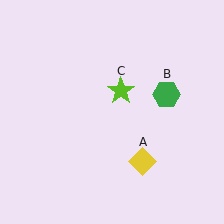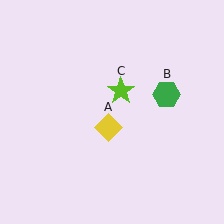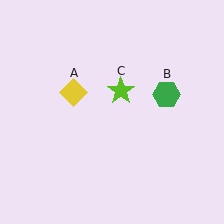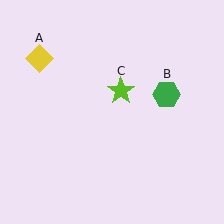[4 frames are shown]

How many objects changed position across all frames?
1 object changed position: yellow diamond (object A).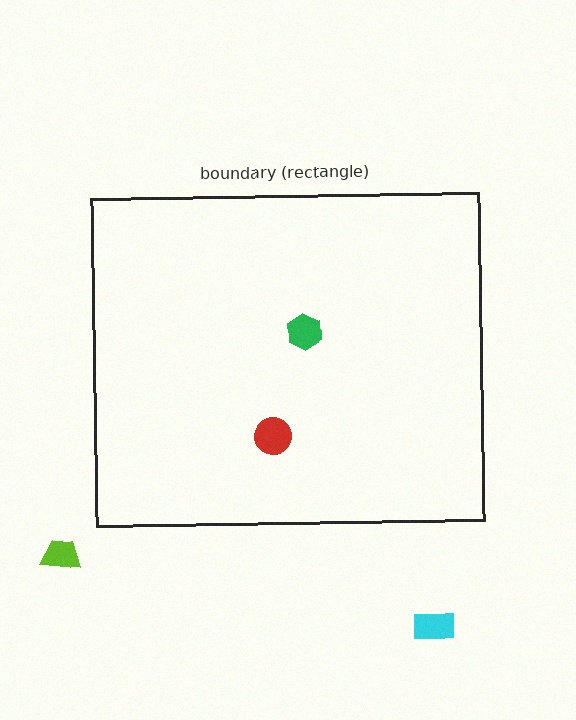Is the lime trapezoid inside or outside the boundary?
Outside.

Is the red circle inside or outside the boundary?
Inside.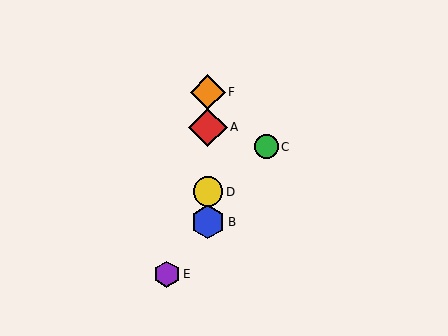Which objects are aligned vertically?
Objects A, B, D, F are aligned vertically.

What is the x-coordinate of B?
Object B is at x≈208.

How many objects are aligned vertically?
4 objects (A, B, D, F) are aligned vertically.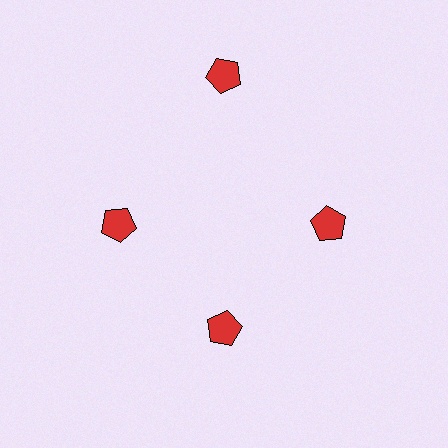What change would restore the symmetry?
The symmetry would be restored by moving it inward, back onto the ring so that all 4 pentagons sit at equal angles and equal distance from the center.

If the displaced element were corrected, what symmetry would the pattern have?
It would have 4-fold rotational symmetry — the pattern would map onto itself every 90 degrees.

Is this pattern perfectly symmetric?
No. The 4 red pentagons are arranged in a ring, but one element near the 12 o'clock position is pushed outward from the center, breaking the 4-fold rotational symmetry.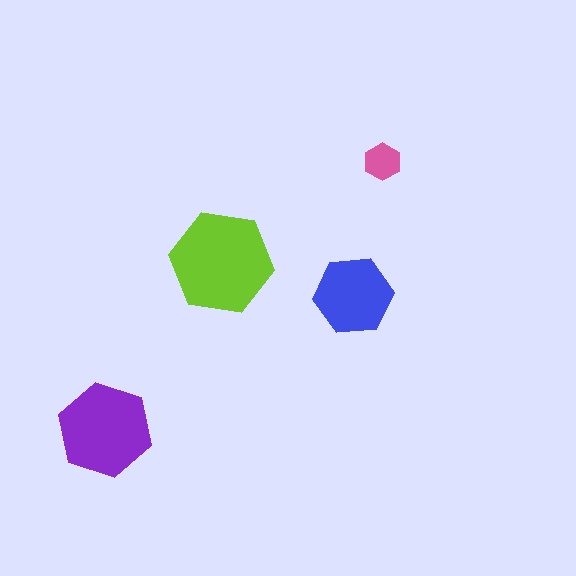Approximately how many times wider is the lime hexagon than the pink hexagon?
About 3 times wider.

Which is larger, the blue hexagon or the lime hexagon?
The lime one.